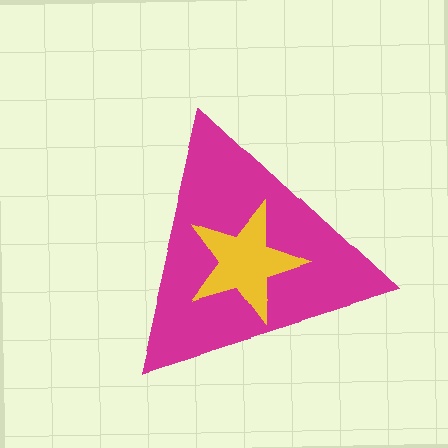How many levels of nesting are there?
2.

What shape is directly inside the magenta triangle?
The yellow star.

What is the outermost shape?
The magenta triangle.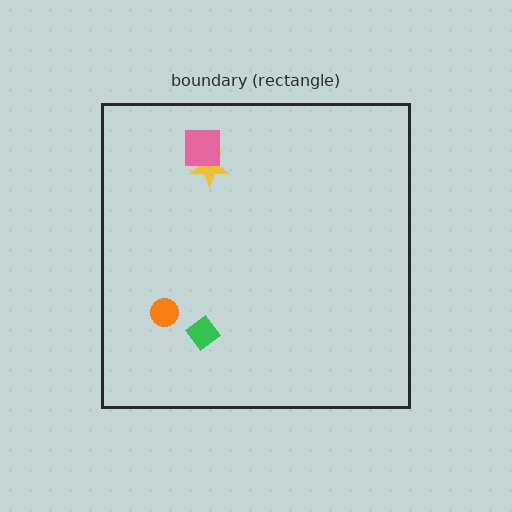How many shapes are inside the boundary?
4 inside, 0 outside.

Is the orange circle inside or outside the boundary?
Inside.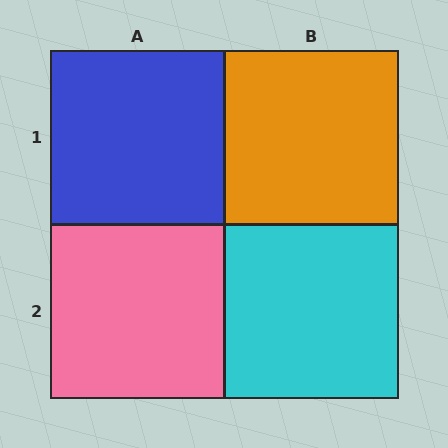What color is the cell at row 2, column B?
Cyan.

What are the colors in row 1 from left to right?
Blue, orange.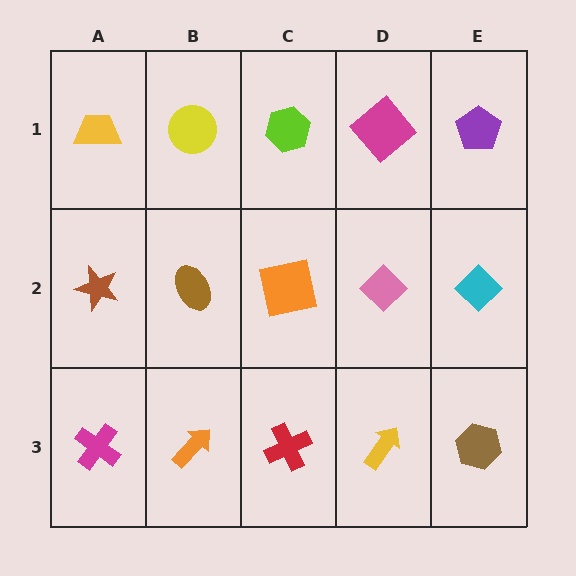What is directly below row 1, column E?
A cyan diamond.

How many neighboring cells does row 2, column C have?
4.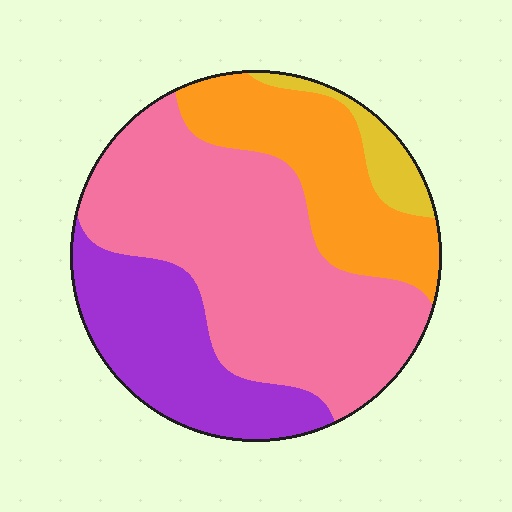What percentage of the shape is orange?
Orange covers about 20% of the shape.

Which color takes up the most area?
Pink, at roughly 50%.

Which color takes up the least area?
Yellow, at roughly 5%.